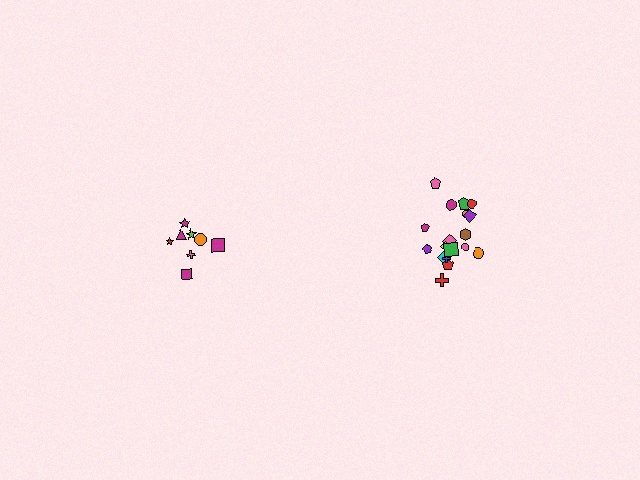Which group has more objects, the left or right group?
The right group.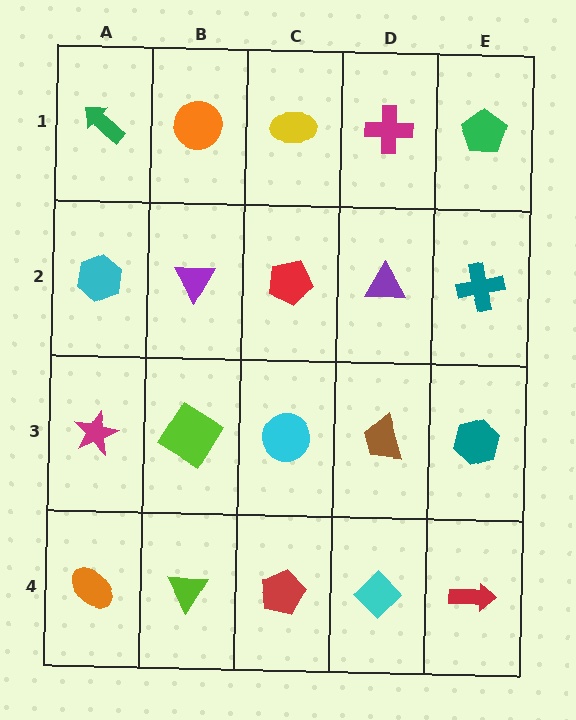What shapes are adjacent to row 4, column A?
A magenta star (row 3, column A), a lime triangle (row 4, column B).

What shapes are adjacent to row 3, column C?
A red pentagon (row 2, column C), a red pentagon (row 4, column C), a lime diamond (row 3, column B), a brown trapezoid (row 3, column D).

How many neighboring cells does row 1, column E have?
2.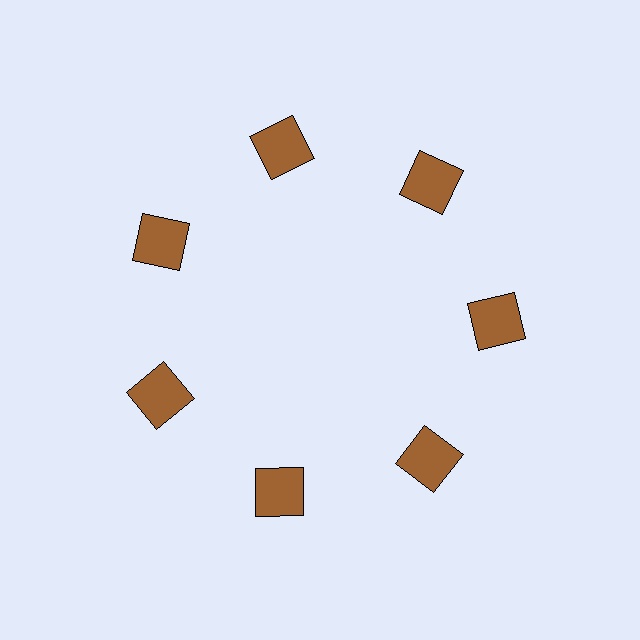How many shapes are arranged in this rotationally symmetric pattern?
There are 7 shapes, arranged in 7 groups of 1.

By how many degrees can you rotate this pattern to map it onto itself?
The pattern maps onto itself every 51 degrees of rotation.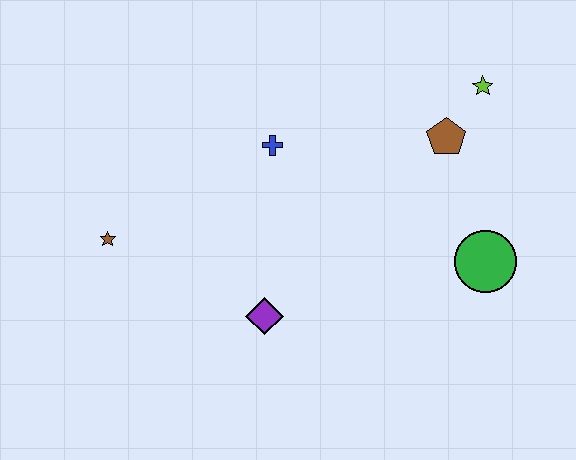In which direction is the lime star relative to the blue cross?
The lime star is to the right of the blue cross.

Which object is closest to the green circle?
The brown pentagon is closest to the green circle.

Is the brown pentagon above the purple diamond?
Yes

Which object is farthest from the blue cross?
The green circle is farthest from the blue cross.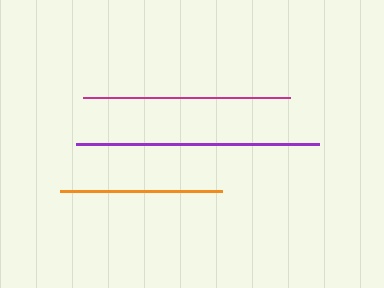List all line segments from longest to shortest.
From longest to shortest: purple, magenta, orange.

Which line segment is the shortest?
The orange line is the shortest at approximately 162 pixels.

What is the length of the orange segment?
The orange segment is approximately 162 pixels long.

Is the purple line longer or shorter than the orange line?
The purple line is longer than the orange line.